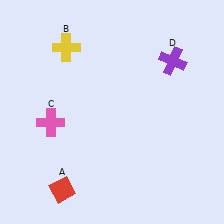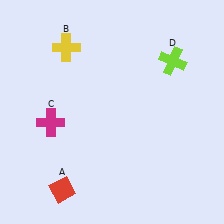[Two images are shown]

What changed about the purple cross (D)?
In Image 1, D is purple. In Image 2, it changed to lime.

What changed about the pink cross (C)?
In Image 1, C is pink. In Image 2, it changed to magenta.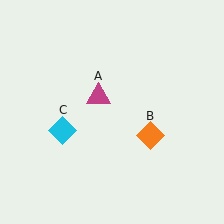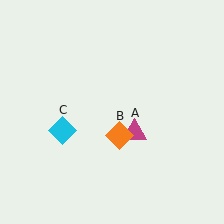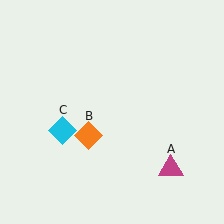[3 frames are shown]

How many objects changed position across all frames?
2 objects changed position: magenta triangle (object A), orange diamond (object B).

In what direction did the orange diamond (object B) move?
The orange diamond (object B) moved left.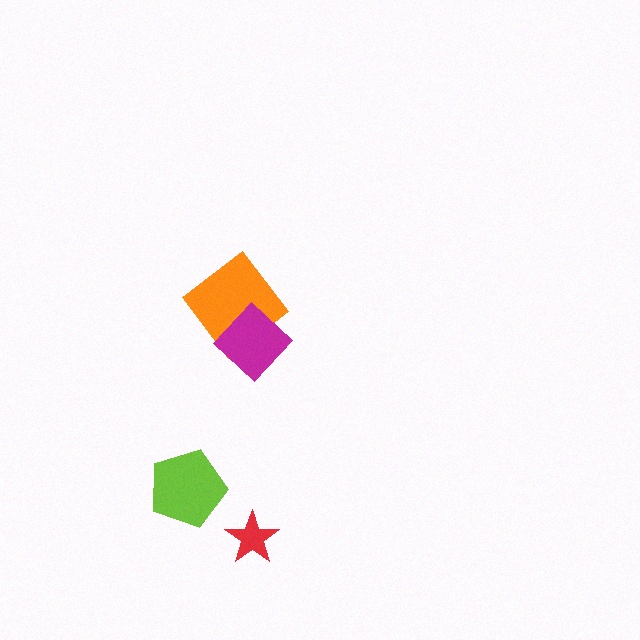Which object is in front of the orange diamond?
The magenta diamond is in front of the orange diamond.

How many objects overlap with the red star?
0 objects overlap with the red star.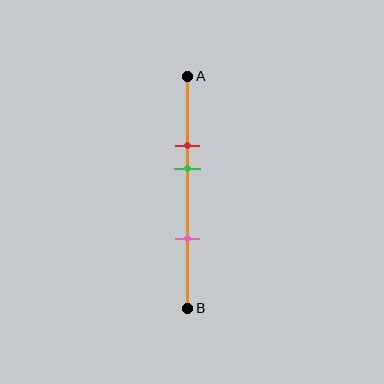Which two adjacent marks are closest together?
The red and green marks are the closest adjacent pair.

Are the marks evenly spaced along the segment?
No, the marks are not evenly spaced.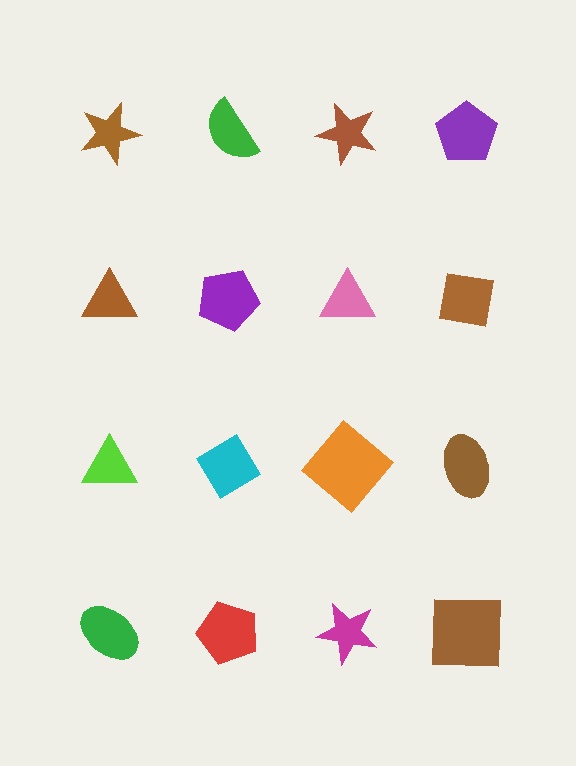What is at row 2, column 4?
A brown square.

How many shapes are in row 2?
4 shapes.